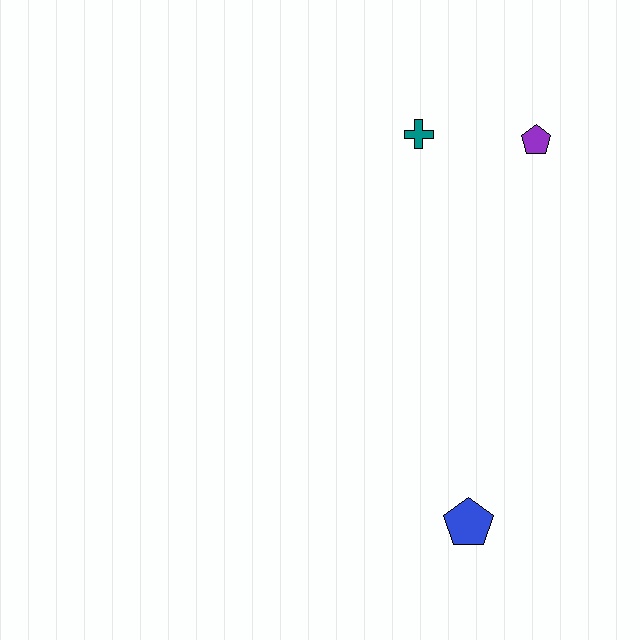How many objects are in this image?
There are 3 objects.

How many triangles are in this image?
There are no triangles.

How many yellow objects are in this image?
There are no yellow objects.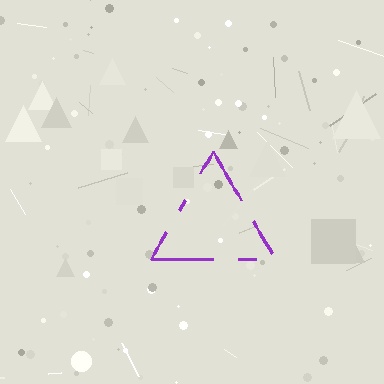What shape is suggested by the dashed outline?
The dashed outline suggests a triangle.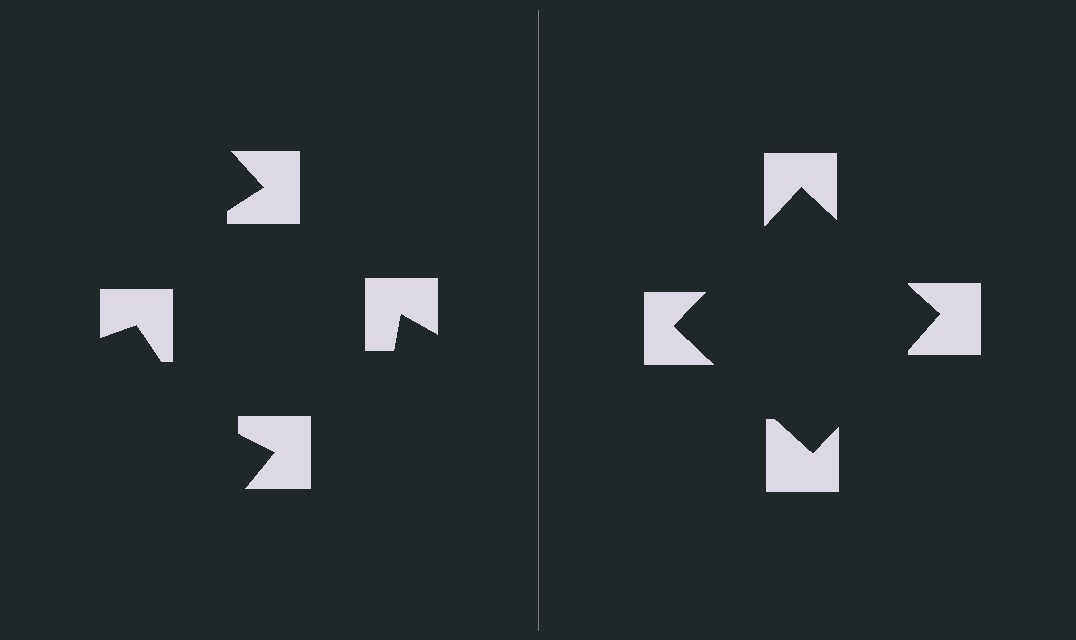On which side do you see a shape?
An illusory square appears on the right side. On the left side the wedge cuts are rotated, so no coherent shape forms.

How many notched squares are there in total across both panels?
8 — 4 on each side.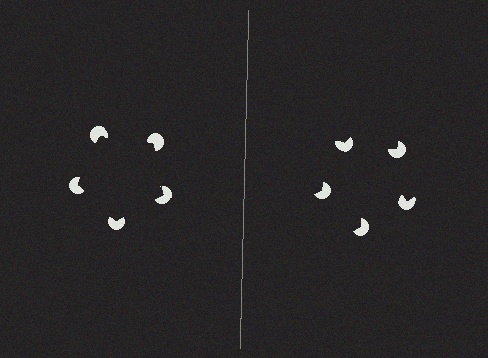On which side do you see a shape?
An illusory pentagon appears on the left side. On the right side the wedge cuts are rotated, so no coherent shape forms.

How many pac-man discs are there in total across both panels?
10 — 5 on each side.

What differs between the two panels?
The pac-man discs are positioned identically on both sides; only the wedge orientations differ. On the left they align to a pentagon; on the right they are misaligned.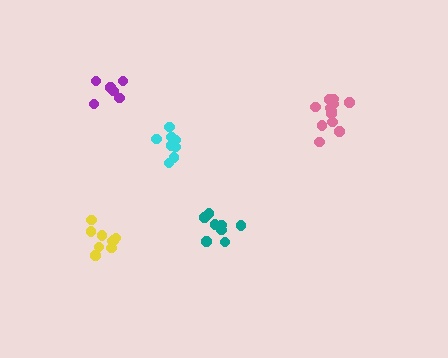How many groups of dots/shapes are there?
There are 5 groups.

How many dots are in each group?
Group 1: 9 dots, Group 2: 12 dots, Group 3: 8 dots, Group 4: 6 dots, Group 5: 8 dots (43 total).